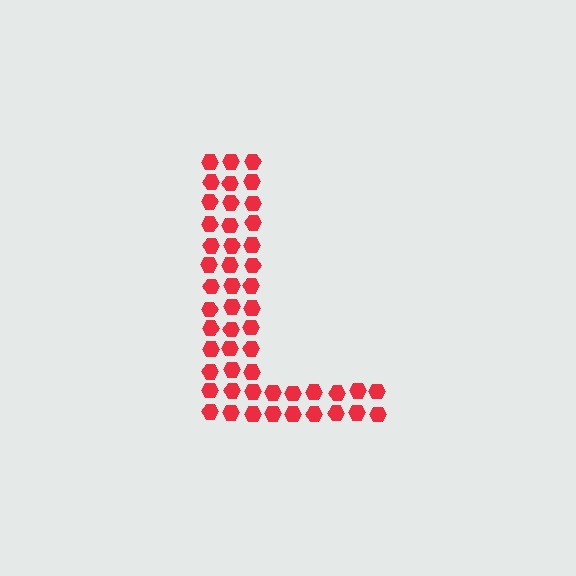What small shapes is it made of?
It is made of small hexagons.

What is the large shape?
The large shape is the letter L.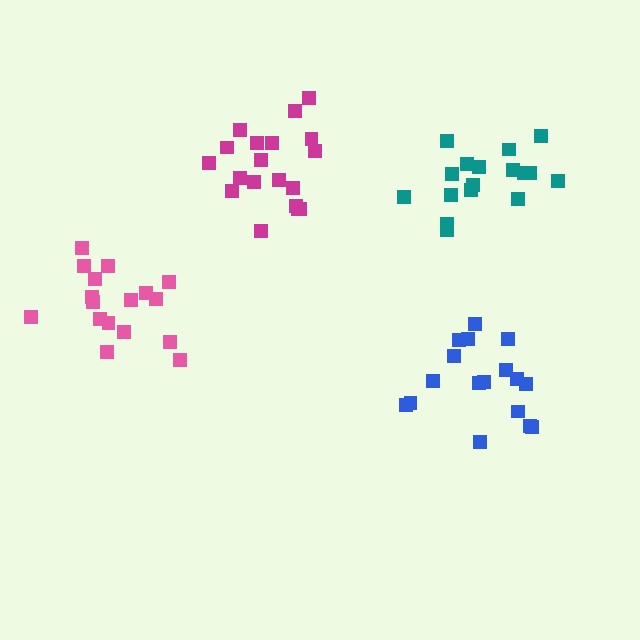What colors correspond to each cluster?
The clusters are colored: blue, pink, magenta, teal.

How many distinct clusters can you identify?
There are 4 distinct clusters.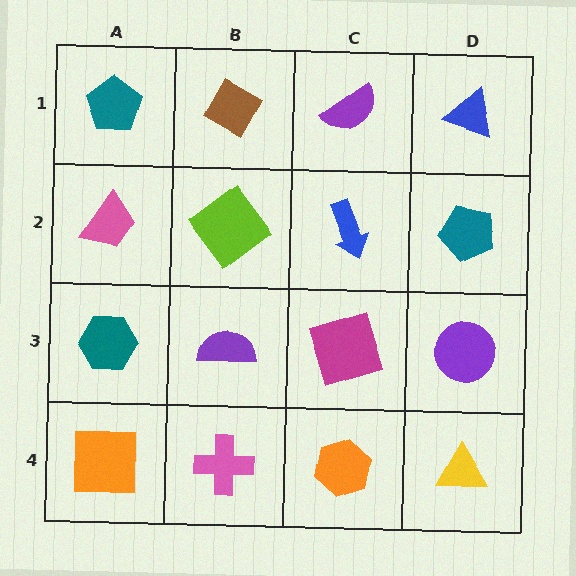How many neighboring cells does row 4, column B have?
3.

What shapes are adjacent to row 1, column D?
A teal pentagon (row 2, column D), a purple semicircle (row 1, column C).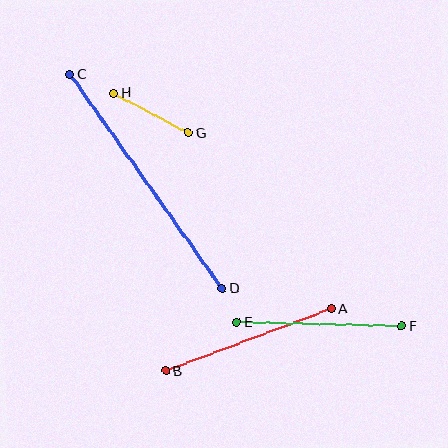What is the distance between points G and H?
The distance is approximately 84 pixels.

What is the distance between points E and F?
The distance is approximately 165 pixels.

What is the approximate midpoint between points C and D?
The midpoint is at approximately (146, 181) pixels.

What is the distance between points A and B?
The distance is approximately 177 pixels.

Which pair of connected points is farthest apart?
Points C and D are farthest apart.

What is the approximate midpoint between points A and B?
The midpoint is at approximately (249, 340) pixels.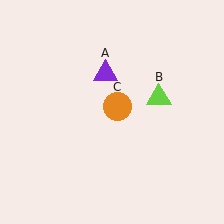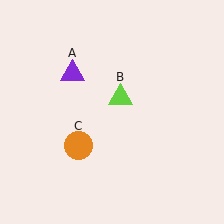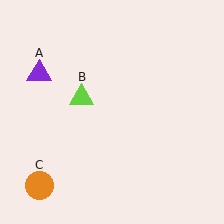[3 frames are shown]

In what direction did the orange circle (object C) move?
The orange circle (object C) moved down and to the left.